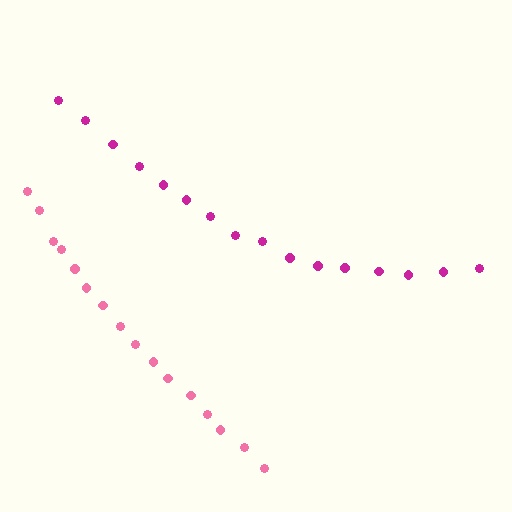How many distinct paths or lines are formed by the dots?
There are 2 distinct paths.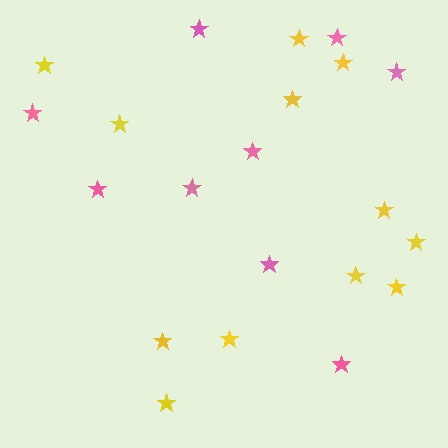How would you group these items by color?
There are 2 groups: one group of yellow stars (12) and one group of pink stars (9).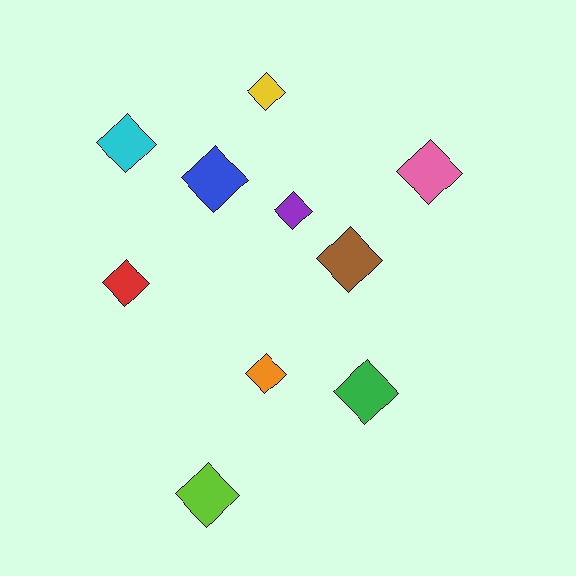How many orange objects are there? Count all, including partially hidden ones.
There is 1 orange object.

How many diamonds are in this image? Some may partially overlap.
There are 10 diamonds.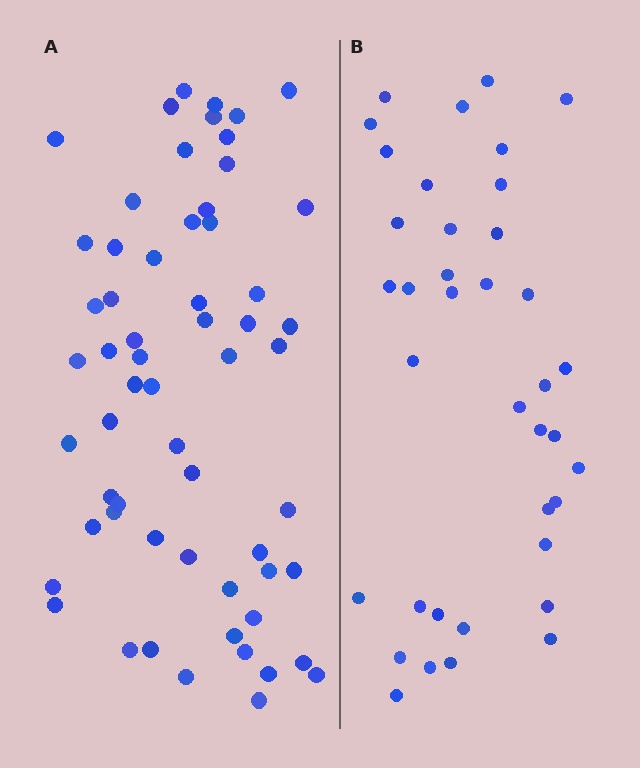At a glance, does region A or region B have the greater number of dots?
Region A (the left region) has more dots.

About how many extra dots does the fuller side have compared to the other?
Region A has approximately 20 more dots than region B.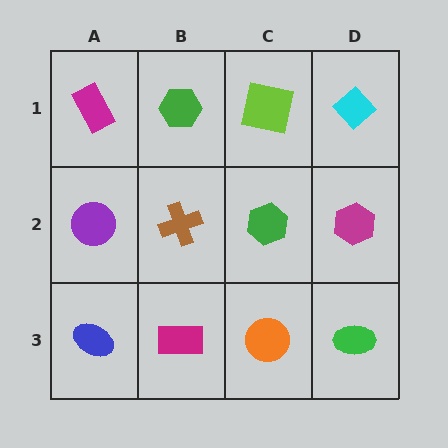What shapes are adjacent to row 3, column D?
A magenta hexagon (row 2, column D), an orange circle (row 3, column C).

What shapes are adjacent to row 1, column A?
A purple circle (row 2, column A), a green hexagon (row 1, column B).